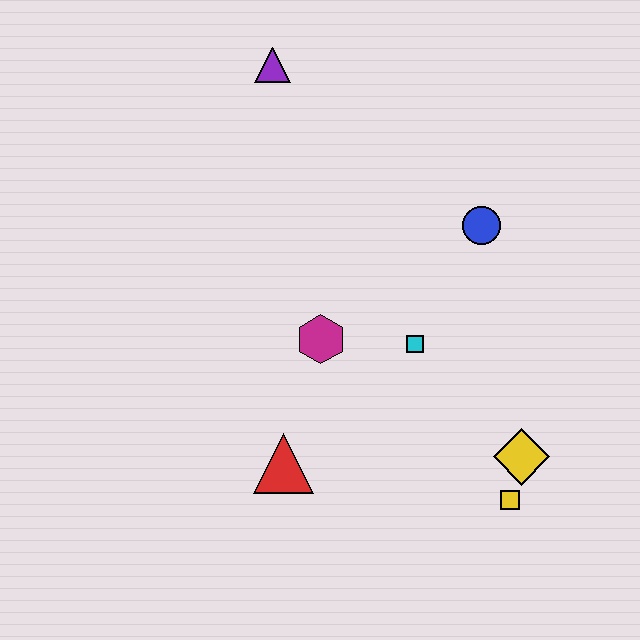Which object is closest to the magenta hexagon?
The cyan square is closest to the magenta hexagon.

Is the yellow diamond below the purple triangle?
Yes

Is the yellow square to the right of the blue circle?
Yes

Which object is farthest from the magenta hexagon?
The purple triangle is farthest from the magenta hexagon.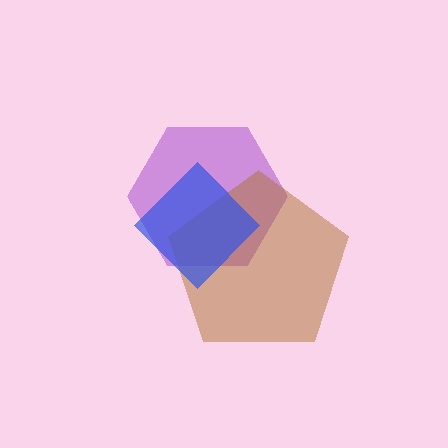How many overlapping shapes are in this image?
There are 3 overlapping shapes in the image.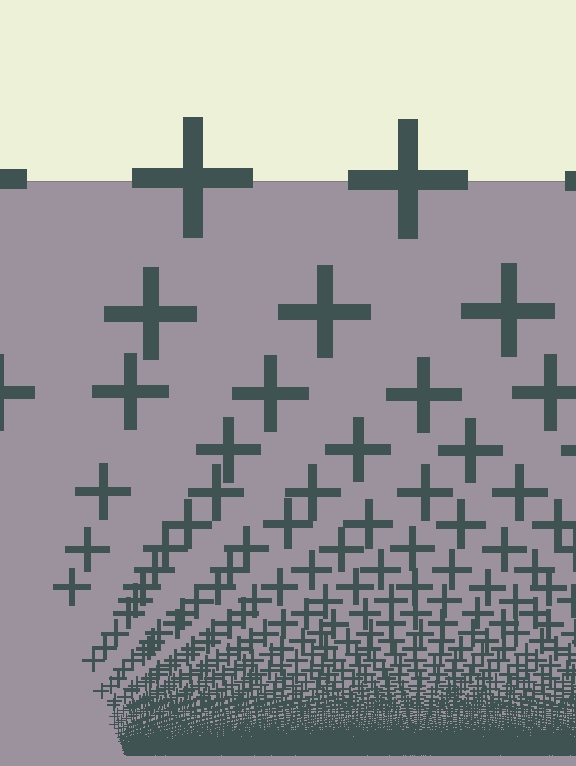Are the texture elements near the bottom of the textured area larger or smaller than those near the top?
Smaller. The gradient is inverted — elements near the bottom are smaller and denser.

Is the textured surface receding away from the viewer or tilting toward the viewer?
The surface appears to tilt toward the viewer. Texture elements get larger and sparser toward the top.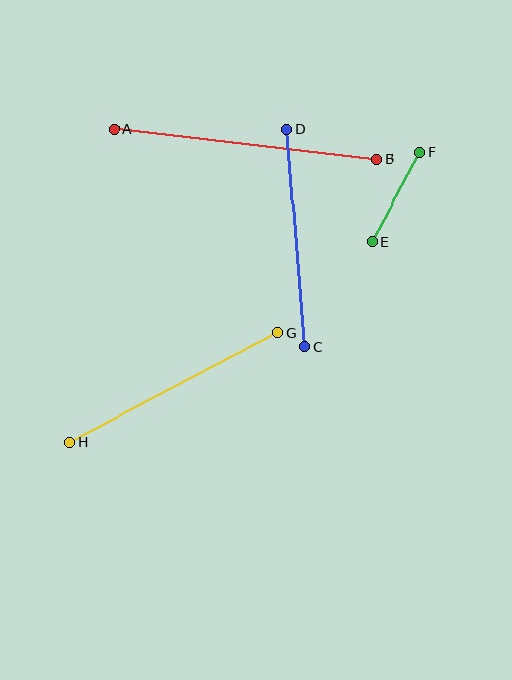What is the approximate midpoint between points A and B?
The midpoint is at approximately (246, 144) pixels.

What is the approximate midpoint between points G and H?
The midpoint is at approximately (174, 387) pixels.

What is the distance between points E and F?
The distance is approximately 101 pixels.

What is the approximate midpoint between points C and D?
The midpoint is at approximately (296, 238) pixels.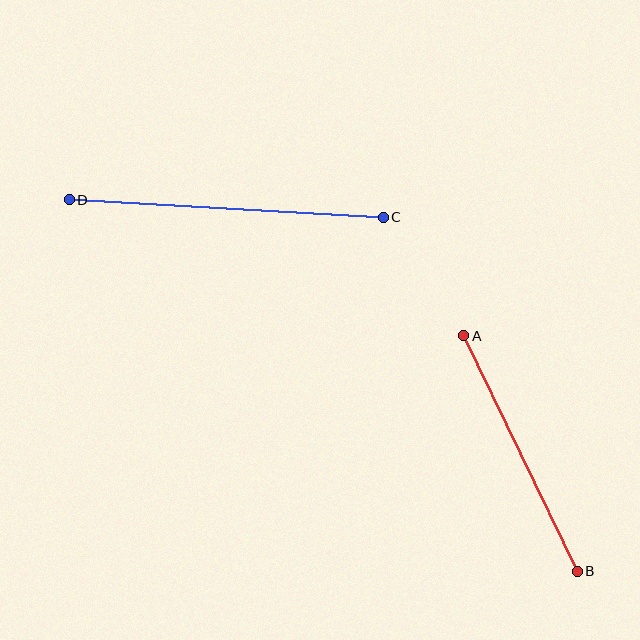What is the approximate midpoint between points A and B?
The midpoint is at approximately (520, 453) pixels.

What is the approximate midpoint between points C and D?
The midpoint is at approximately (226, 208) pixels.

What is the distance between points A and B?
The distance is approximately 261 pixels.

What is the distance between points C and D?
The distance is approximately 315 pixels.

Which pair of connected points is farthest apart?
Points C and D are farthest apart.